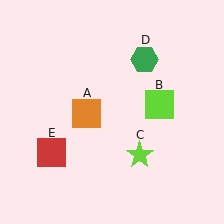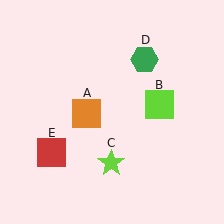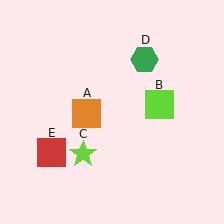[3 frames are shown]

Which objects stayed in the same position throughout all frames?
Orange square (object A) and lime square (object B) and green hexagon (object D) and red square (object E) remained stationary.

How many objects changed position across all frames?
1 object changed position: lime star (object C).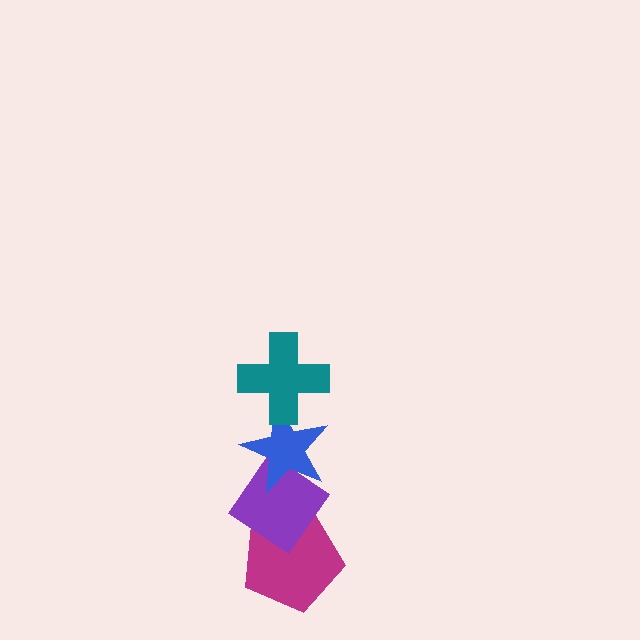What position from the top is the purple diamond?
The purple diamond is 3rd from the top.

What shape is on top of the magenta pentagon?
The purple diamond is on top of the magenta pentagon.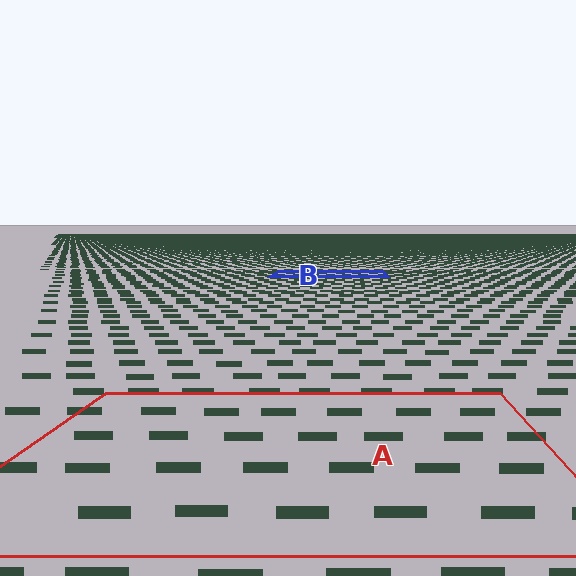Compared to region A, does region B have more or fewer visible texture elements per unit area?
Region B has more texture elements per unit area — they are packed more densely because it is farther away.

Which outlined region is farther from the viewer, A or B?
Region B is farther from the viewer — the texture elements inside it appear smaller and more densely packed.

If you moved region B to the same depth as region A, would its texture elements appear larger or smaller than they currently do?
They would appear larger. At a closer depth, the same texture elements are projected at a bigger on-screen size.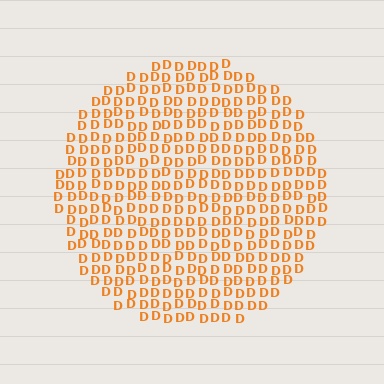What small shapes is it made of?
It is made of small letter D's.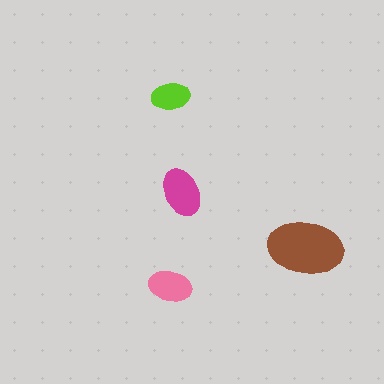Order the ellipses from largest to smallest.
the brown one, the magenta one, the pink one, the lime one.